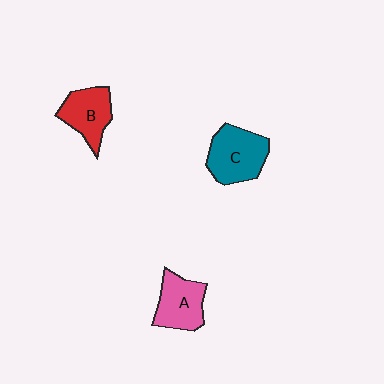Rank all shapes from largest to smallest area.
From largest to smallest: C (teal), A (pink), B (red).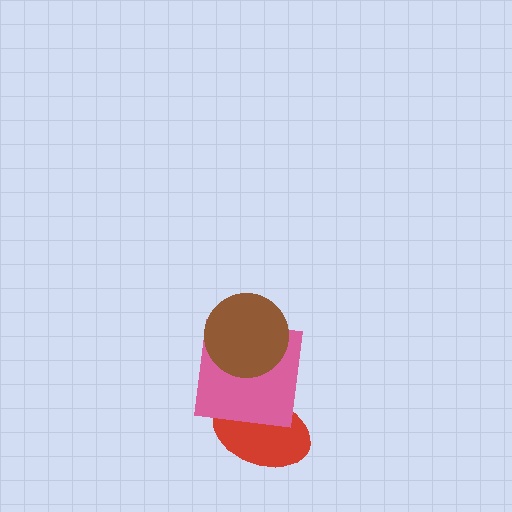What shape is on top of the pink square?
The brown circle is on top of the pink square.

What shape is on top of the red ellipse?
The pink square is on top of the red ellipse.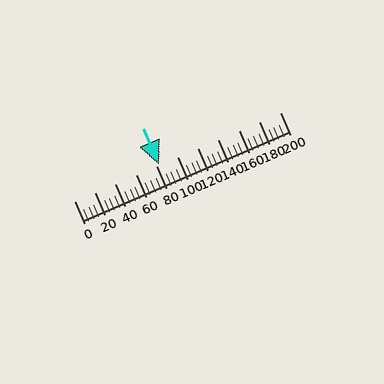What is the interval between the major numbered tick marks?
The major tick marks are spaced 20 units apart.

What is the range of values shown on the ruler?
The ruler shows values from 0 to 200.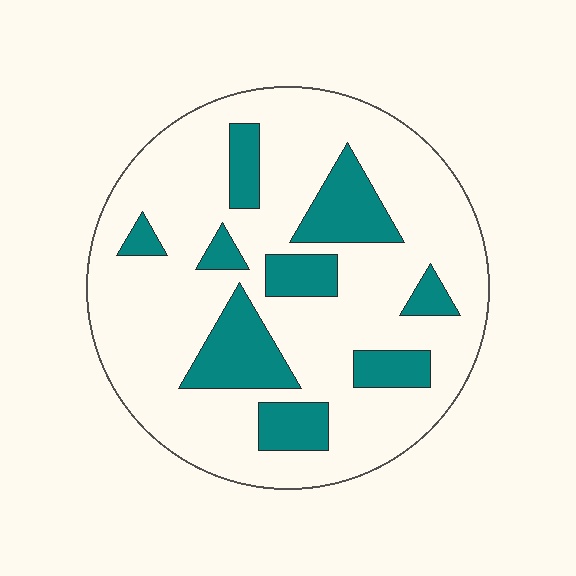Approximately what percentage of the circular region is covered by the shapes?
Approximately 25%.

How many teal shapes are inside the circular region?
9.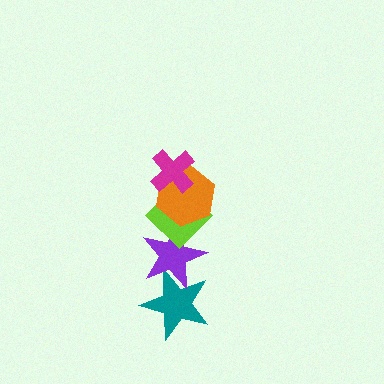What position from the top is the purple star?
The purple star is 4th from the top.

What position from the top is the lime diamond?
The lime diamond is 3rd from the top.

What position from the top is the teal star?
The teal star is 5th from the top.